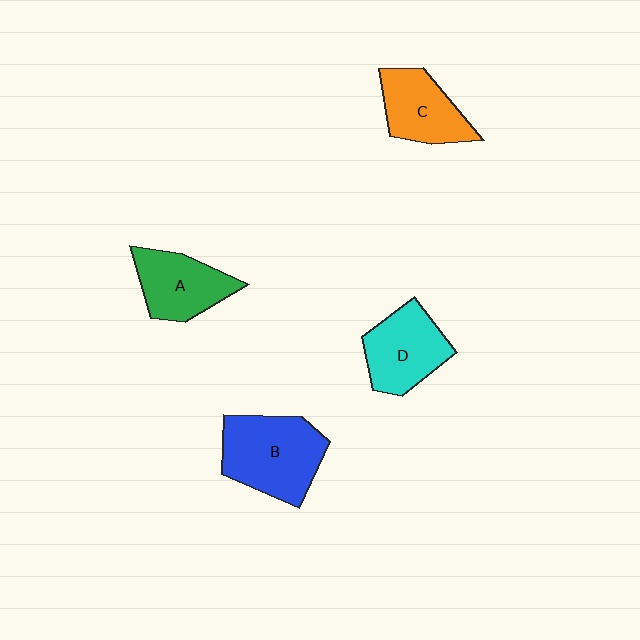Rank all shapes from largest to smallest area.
From largest to smallest: B (blue), D (cyan), A (green), C (orange).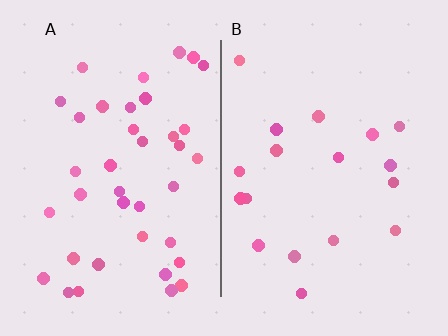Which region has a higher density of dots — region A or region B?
A (the left).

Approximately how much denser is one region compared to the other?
Approximately 2.1× — region A over region B.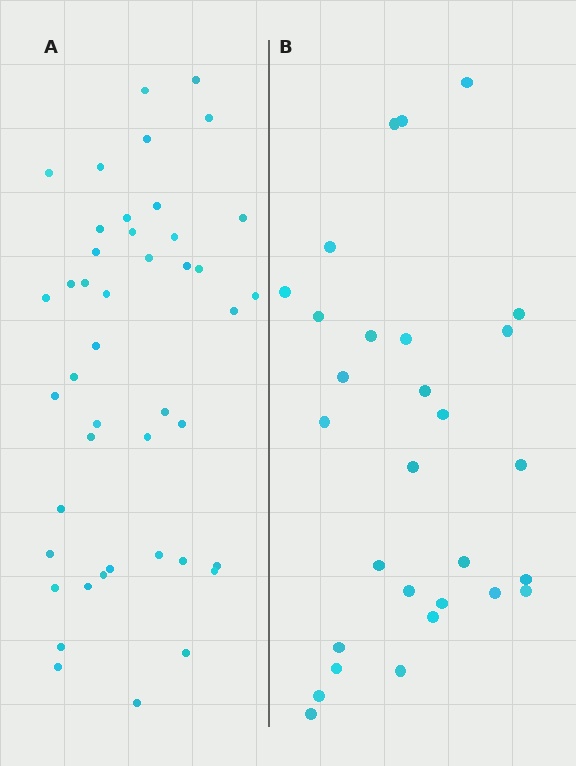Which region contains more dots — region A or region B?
Region A (the left region) has more dots.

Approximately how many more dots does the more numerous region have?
Region A has approximately 15 more dots than region B.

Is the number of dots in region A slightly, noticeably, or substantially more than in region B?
Region A has substantially more. The ratio is roughly 1.5 to 1.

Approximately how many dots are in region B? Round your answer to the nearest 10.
About 30 dots. (The exact count is 29, which rounds to 30.)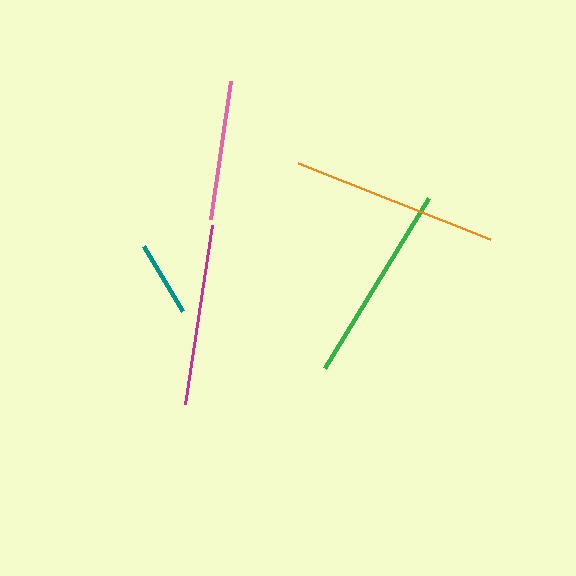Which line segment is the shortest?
The teal line is the shortest at approximately 76 pixels.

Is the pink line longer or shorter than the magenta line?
The magenta line is longer than the pink line.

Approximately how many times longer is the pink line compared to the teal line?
The pink line is approximately 1.8 times the length of the teal line.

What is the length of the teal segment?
The teal segment is approximately 76 pixels long.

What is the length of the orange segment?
The orange segment is approximately 207 pixels long.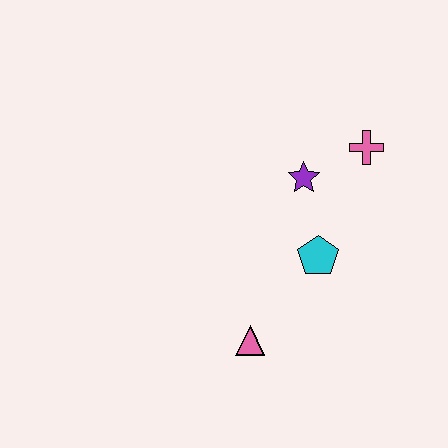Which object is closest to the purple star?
The pink cross is closest to the purple star.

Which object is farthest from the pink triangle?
The pink cross is farthest from the pink triangle.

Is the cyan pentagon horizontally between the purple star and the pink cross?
Yes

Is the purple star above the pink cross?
No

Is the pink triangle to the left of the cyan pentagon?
Yes